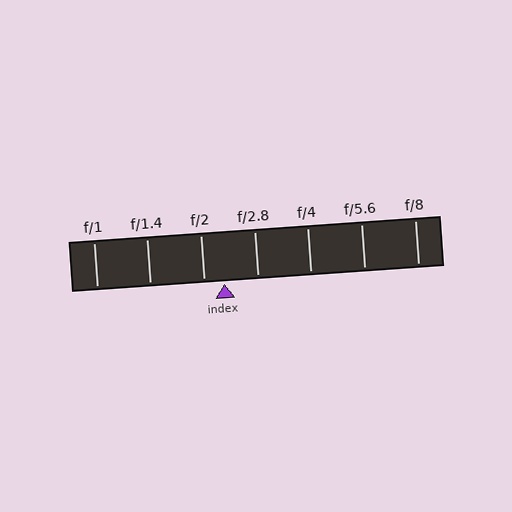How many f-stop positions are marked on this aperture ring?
There are 7 f-stop positions marked.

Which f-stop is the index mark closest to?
The index mark is closest to f/2.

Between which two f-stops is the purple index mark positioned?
The index mark is between f/2 and f/2.8.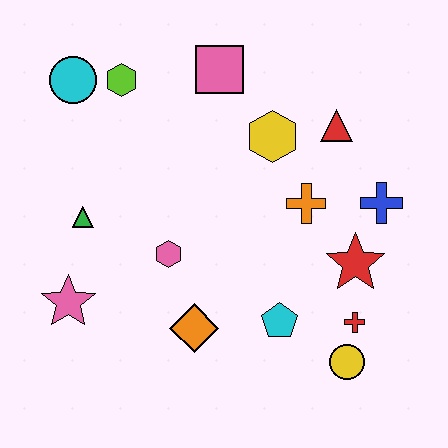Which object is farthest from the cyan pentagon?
The cyan circle is farthest from the cyan pentagon.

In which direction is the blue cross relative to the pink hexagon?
The blue cross is to the right of the pink hexagon.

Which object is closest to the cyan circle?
The lime hexagon is closest to the cyan circle.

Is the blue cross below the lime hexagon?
Yes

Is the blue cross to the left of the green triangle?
No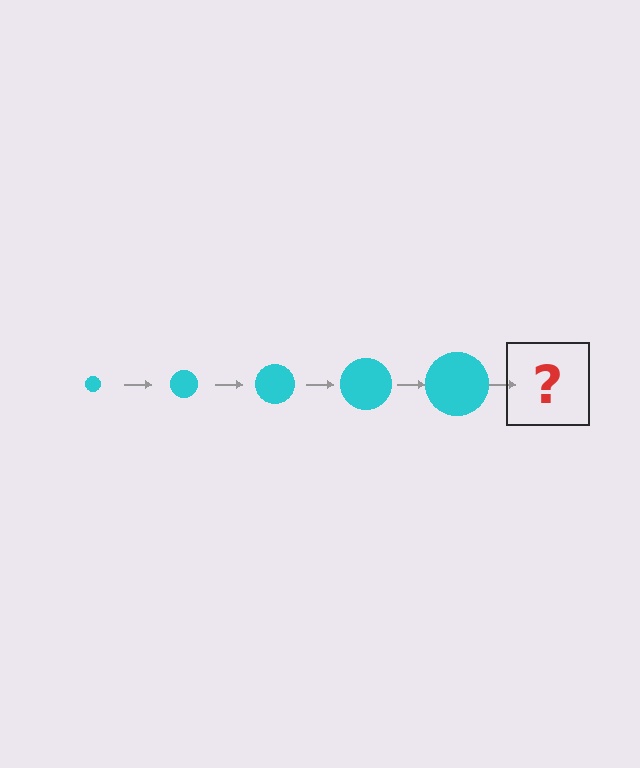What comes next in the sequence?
The next element should be a cyan circle, larger than the previous one.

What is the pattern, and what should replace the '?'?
The pattern is that the circle gets progressively larger each step. The '?' should be a cyan circle, larger than the previous one.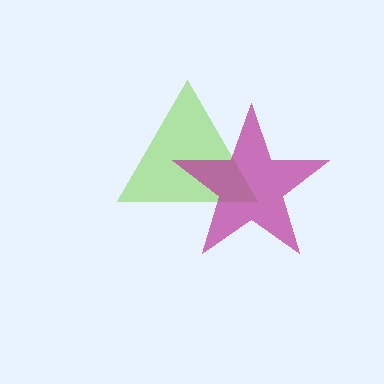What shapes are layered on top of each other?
The layered shapes are: a lime triangle, a magenta star.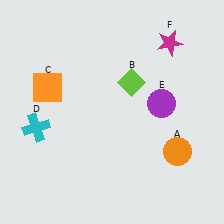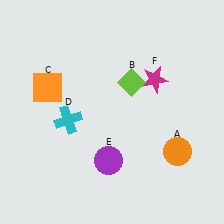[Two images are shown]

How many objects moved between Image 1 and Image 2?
3 objects moved between the two images.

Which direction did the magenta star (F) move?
The magenta star (F) moved down.